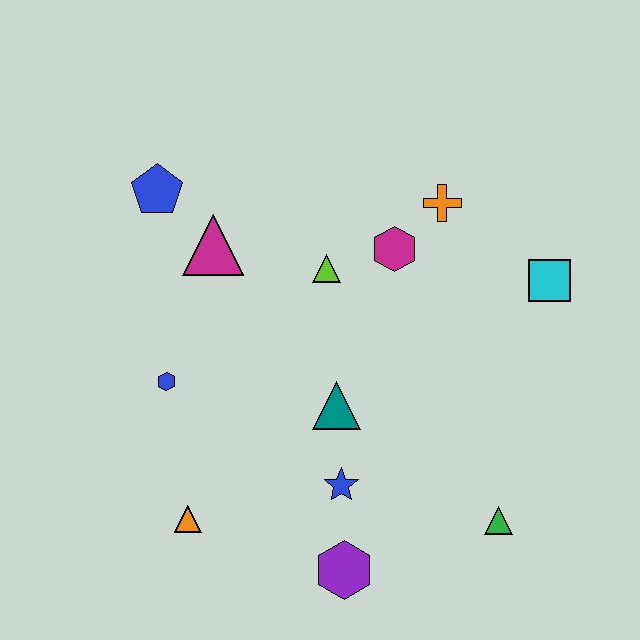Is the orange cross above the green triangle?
Yes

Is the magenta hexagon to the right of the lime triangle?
Yes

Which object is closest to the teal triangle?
The blue star is closest to the teal triangle.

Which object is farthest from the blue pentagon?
The green triangle is farthest from the blue pentagon.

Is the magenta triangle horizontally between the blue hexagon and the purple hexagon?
Yes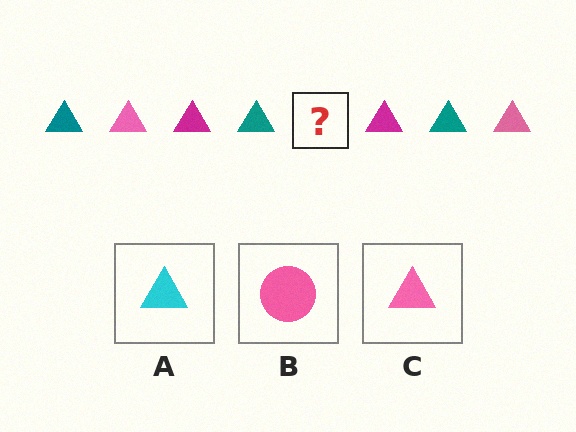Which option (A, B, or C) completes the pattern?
C.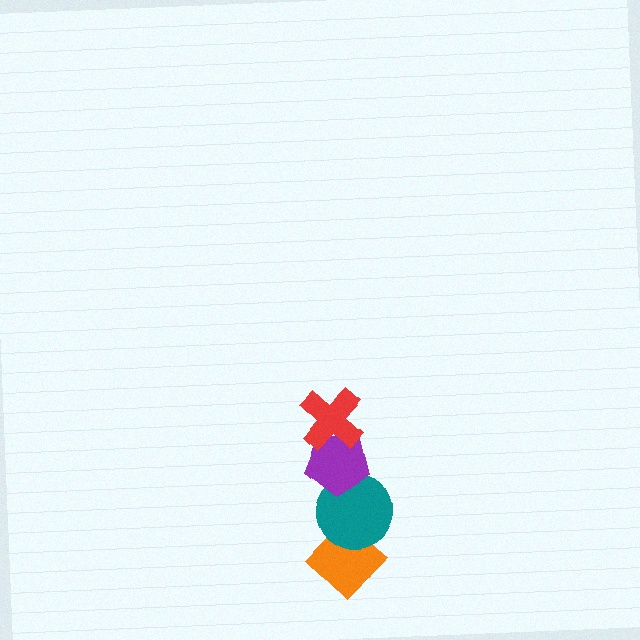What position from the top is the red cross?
The red cross is 1st from the top.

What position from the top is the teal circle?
The teal circle is 3rd from the top.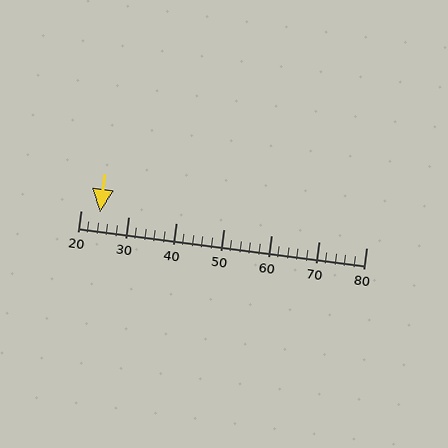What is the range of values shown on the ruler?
The ruler shows values from 20 to 80.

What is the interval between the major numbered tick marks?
The major tick marks are spaced 10 units apart.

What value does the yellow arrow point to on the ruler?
The yellow arrow points to approximately 24.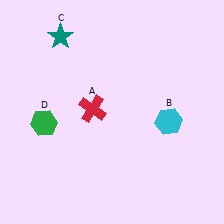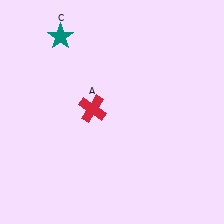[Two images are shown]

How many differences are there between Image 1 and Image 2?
There are 2 differences between the two images.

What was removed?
The green hexagon (D), the cyan hexagon (B) were removed in Image 2.